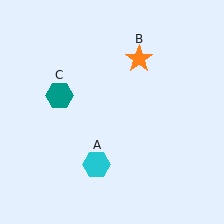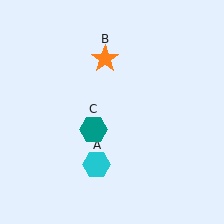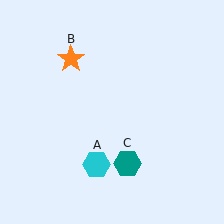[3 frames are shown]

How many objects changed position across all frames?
2 objects changed position: orange star (object B), teal hexagon (object C).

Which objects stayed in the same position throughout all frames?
Cyan hexagon (object A) remained stationary.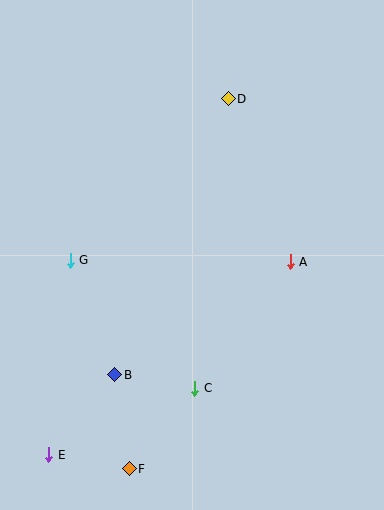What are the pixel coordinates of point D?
Point D is at (228, 99).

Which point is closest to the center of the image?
Point A at (290, 262) is closest to the center.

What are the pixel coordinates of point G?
Point G is at (70, 260).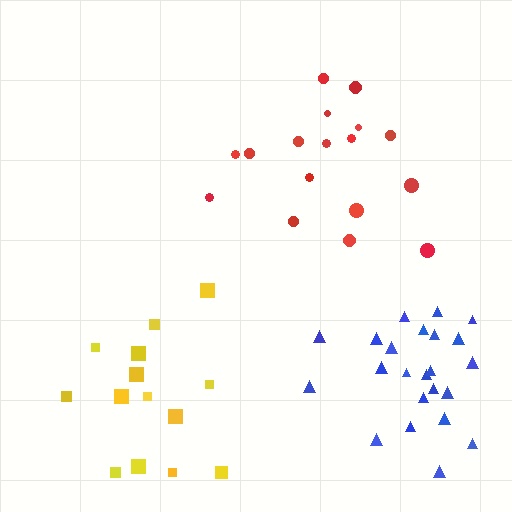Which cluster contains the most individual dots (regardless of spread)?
Blue (23).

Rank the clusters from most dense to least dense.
blue, yellow, red.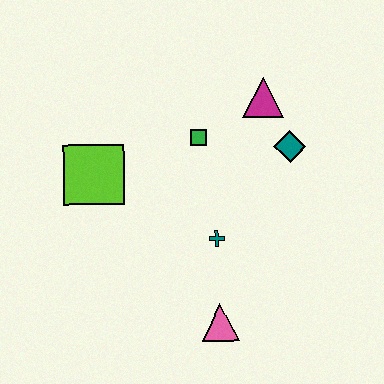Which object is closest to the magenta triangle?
The teal diamond is closest to the magenta triangle.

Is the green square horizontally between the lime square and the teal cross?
Yes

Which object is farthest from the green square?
The pink triangle is farthest from the green square.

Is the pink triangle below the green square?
Yes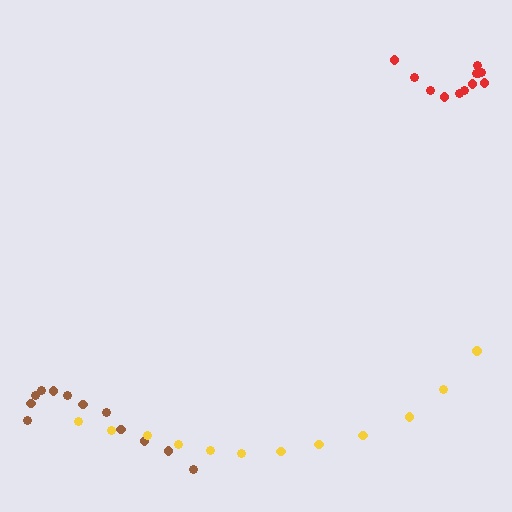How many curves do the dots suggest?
There are 3 distinct paths.